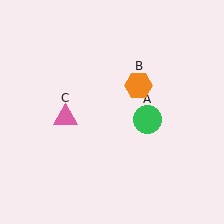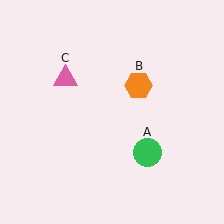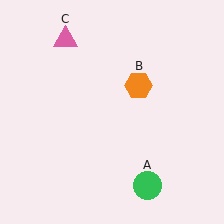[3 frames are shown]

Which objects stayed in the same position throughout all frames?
Orange hexagon (object B) remained stationary.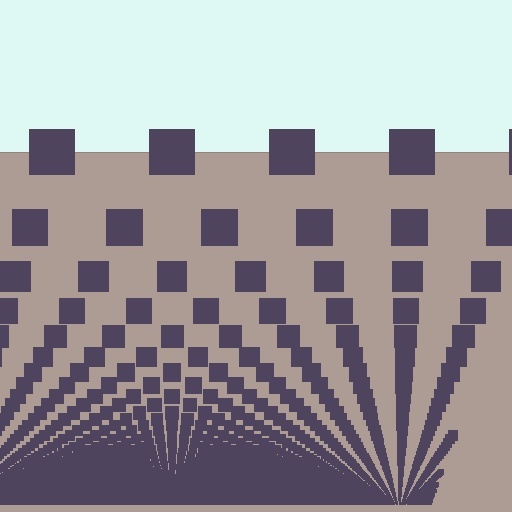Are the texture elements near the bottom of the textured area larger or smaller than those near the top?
Smaller. The gradient is inverted — elements near the bottom are smaller and denser.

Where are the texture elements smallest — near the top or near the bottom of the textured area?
Near the bottom.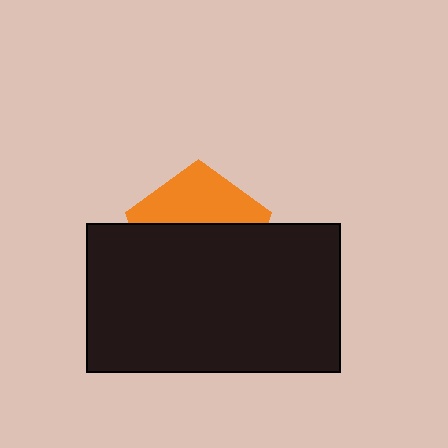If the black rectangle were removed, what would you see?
You would see the complete orange pentagon.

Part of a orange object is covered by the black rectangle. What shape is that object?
It is a pentagon.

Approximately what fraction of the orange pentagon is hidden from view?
Roughly 61% of the orange pentagon is hidden behind the black rectangle.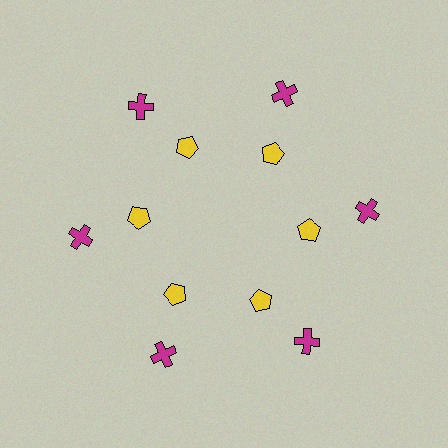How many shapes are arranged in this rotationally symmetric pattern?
There are 12 shapes, arranged in 6 groups of 2.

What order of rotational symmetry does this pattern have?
This pattern has 6-fold rotational symmetry.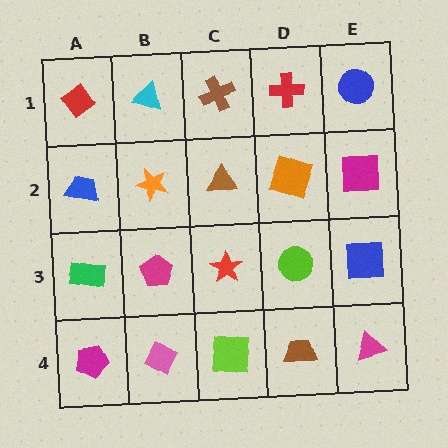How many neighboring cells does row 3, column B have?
4.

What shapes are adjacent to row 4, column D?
A lime circle (row 3, column D), a lime square (row 4, column C), a magenta triangle (row 4, column E).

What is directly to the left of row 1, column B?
A red diamond.